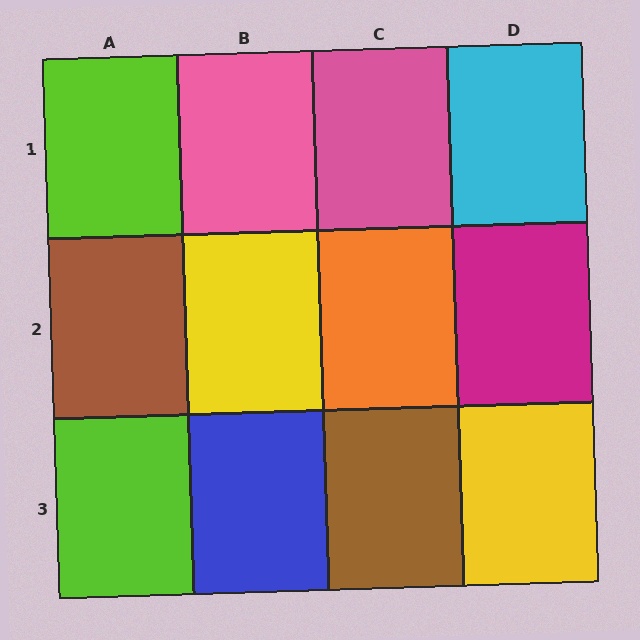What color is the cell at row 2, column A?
Brown.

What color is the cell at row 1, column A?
Lime.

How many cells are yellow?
2 cells are yellow.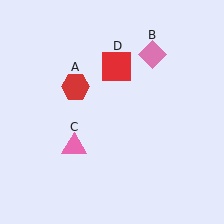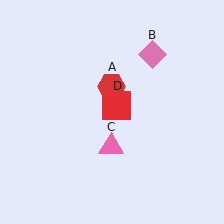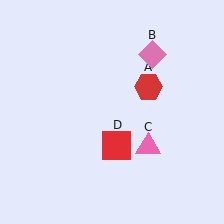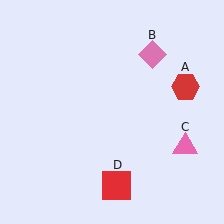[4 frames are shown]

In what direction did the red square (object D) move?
The red square (object D) moved down.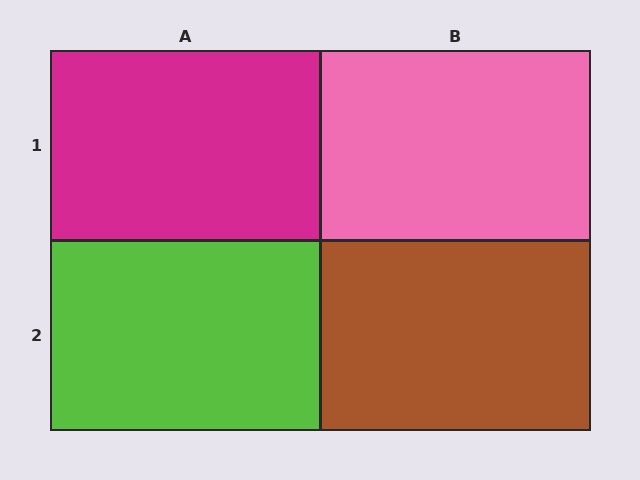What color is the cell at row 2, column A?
Lime.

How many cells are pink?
1 cell is pink.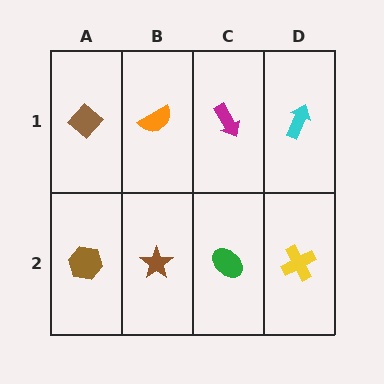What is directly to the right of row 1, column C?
A cyan arrow.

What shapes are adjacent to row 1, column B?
A brown star (row 2, column B), a brown diamond (row 1, column A), a magenta arrow (row 1, column C).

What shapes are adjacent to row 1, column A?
A brown hexagon (row 2, column A), an orange semicircle (row 1, column B).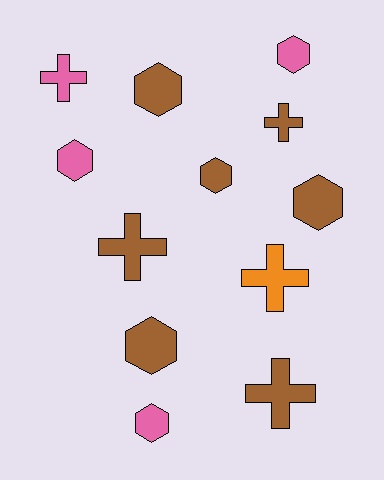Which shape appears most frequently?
Hexagon, with 7 objects.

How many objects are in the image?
There are 12 objects.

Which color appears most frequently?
Brown, with 7 objects.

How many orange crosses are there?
There is 1 orange cross.